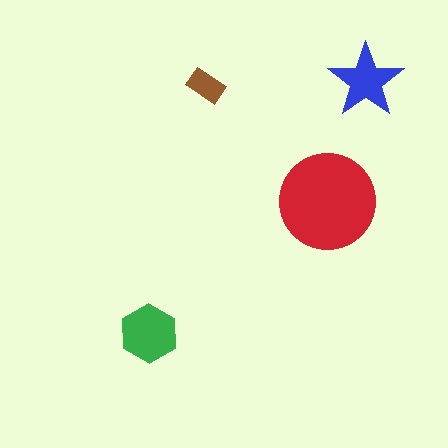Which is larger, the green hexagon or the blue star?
The green hexagon.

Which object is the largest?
The red circle.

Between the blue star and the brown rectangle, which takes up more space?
The blue star.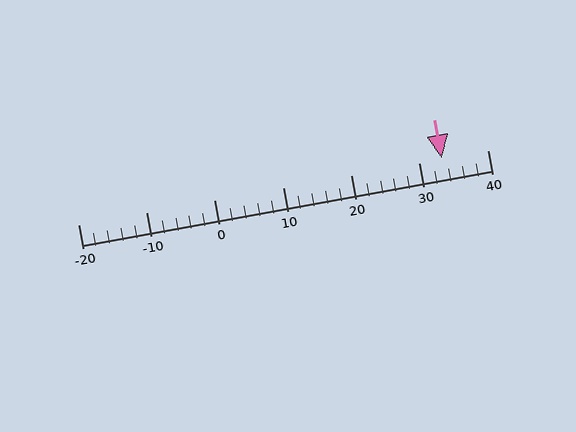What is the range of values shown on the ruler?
The ruler shows values from -20 to 40.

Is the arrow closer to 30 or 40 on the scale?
The arrow is closer to 30.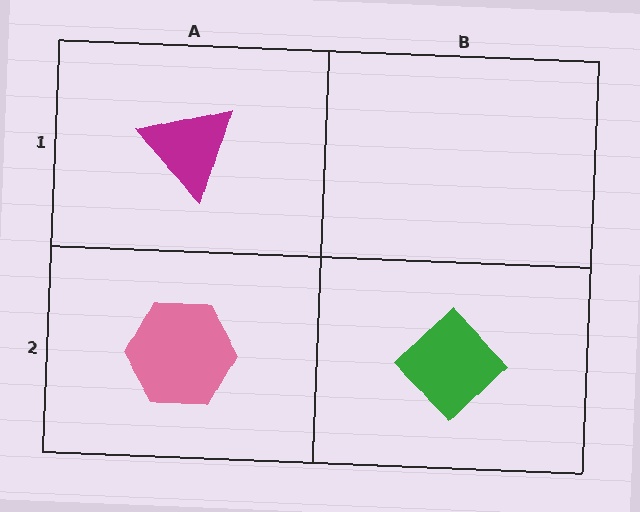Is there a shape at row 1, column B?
No, that cell is empty.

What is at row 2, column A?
A pink hexagon.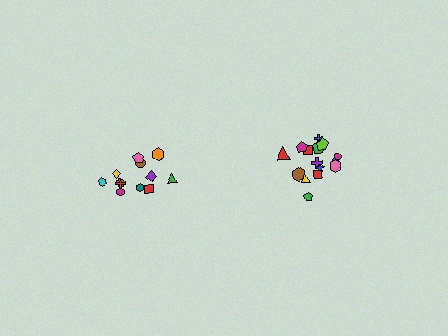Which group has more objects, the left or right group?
The right group.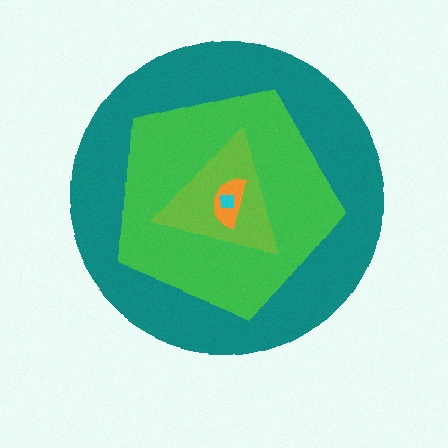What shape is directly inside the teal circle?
The green pentagon.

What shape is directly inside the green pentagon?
The lime triangle.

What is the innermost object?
The cyan square.